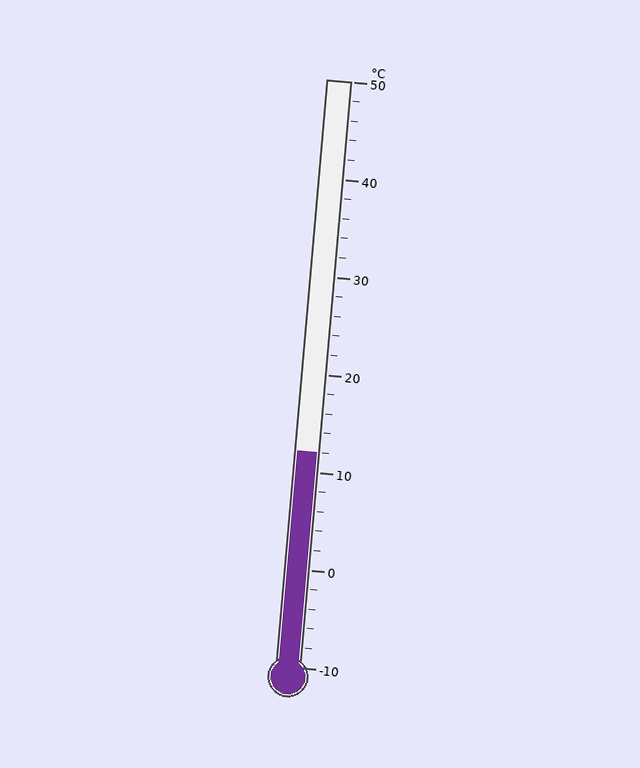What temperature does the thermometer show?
The thermometer shows approximately 12°C.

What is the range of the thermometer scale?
The thermometer scale ranges from -10°C to 50°C.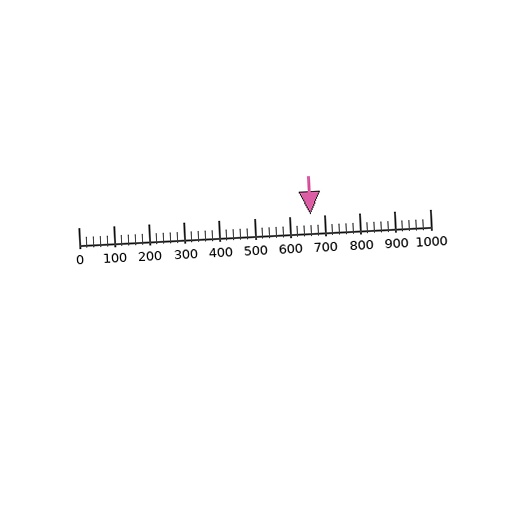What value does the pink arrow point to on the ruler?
The pink arrow points to approximately 660.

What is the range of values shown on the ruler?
The ruler shows values from 0 to 1000.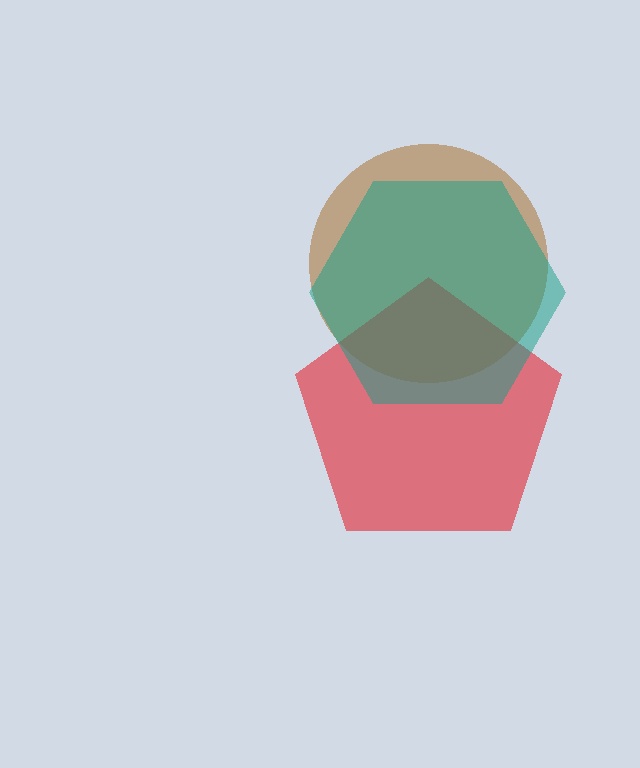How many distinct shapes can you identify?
There are 3 distinct shapes: a brown circle, a red pentagon, a teal hexagon.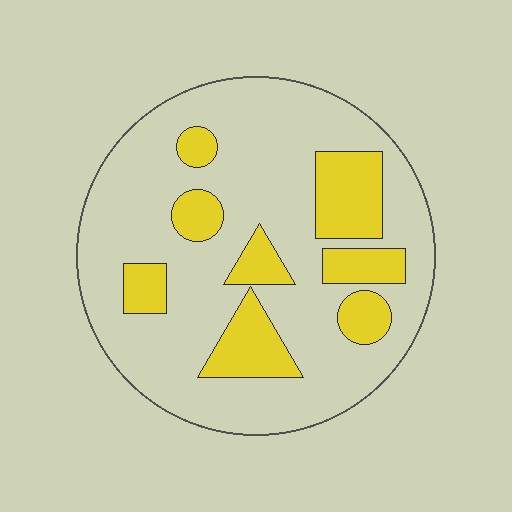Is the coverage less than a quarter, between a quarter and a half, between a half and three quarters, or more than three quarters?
Less than a quarter.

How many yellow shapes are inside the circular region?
8.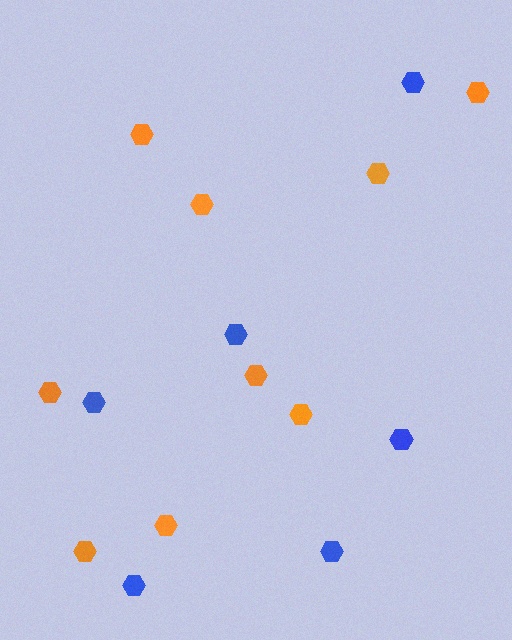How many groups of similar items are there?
There are 2 groups: one group of blue hexagons (6) and one group of orange hexagons (9).